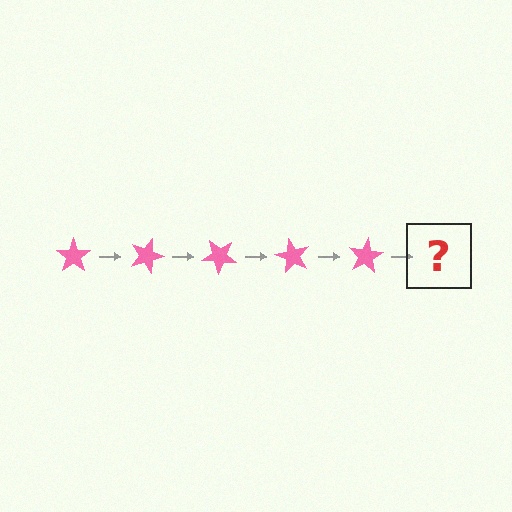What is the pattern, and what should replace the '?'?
The pattern is that the star rotates 20 degrees each step. The '?' should be a pink star rotated 100 degrees.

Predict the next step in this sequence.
The next step is a pink star rotated 100 degrees.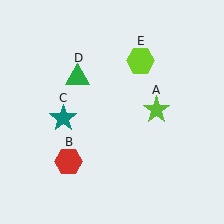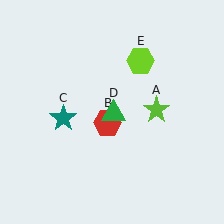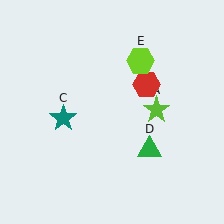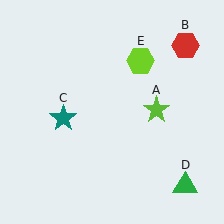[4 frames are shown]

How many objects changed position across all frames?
2 objects changed position: red hexagon (object B), green triangle (object D).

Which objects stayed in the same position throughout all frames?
Lime star (object A) and teal star (object C) and lime hexagon (object E) remained stationary.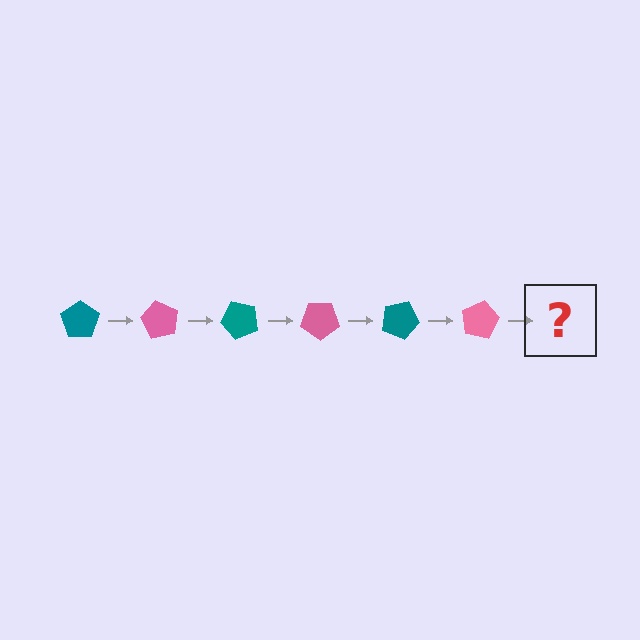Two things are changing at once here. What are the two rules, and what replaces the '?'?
The two rules are that it rotates 60 degrees each step and the color cycles through teal and pink. The '?' should be a teal pentagon, rotated 360 degrees from the start.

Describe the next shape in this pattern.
It should be a teal pentagon, rotated 360 degrees from the start.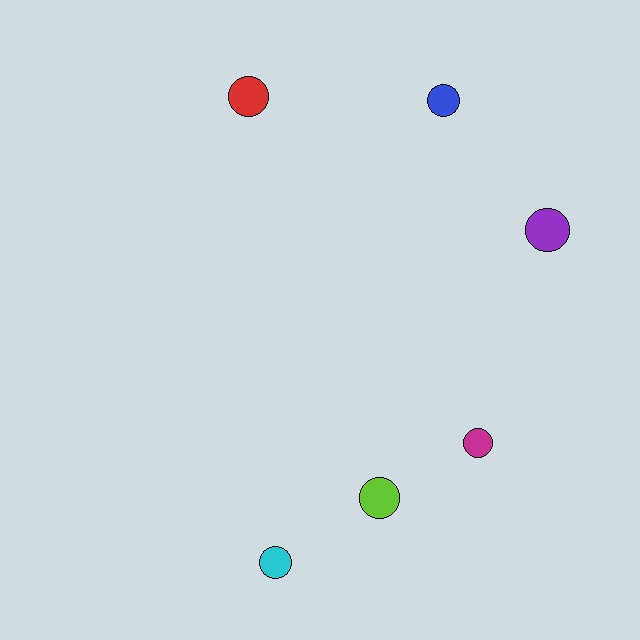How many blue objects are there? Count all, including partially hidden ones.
There is 1 blue object.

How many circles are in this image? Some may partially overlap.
There are 6 circles.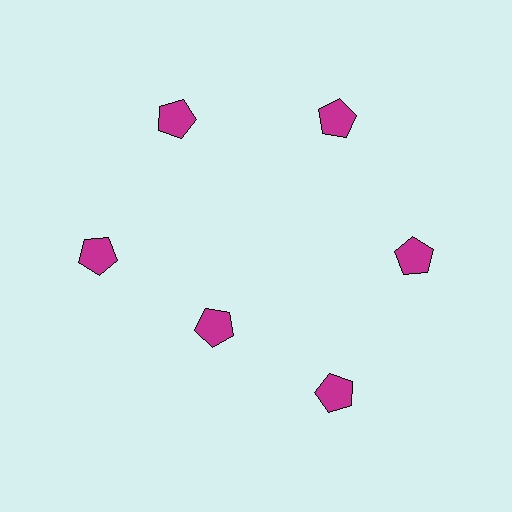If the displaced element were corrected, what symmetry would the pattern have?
It would have 6-fold rotational symmetry — the pattern would map onto itself every 60 degrees.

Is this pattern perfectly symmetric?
No. The 6 magenta pentagons are arranged in a ring, but one element near the 7 o'clock position is pulled inward toward the center, breaking the 6-fold rotational symmetry.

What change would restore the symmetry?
The symmetry would be restored by moving it outward, back onto the ring so that all 6 pentagons sit at equal angles and equal distance from the center.